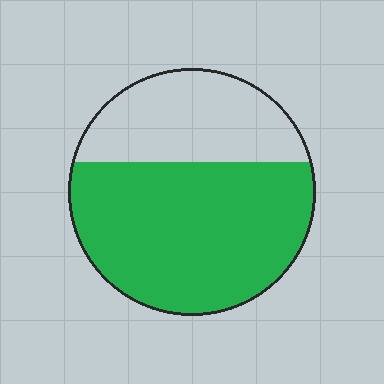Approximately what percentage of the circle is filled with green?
Approximately 65%.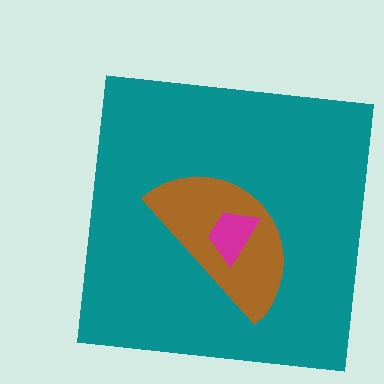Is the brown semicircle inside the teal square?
Yes.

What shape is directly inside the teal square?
The brown semicircle.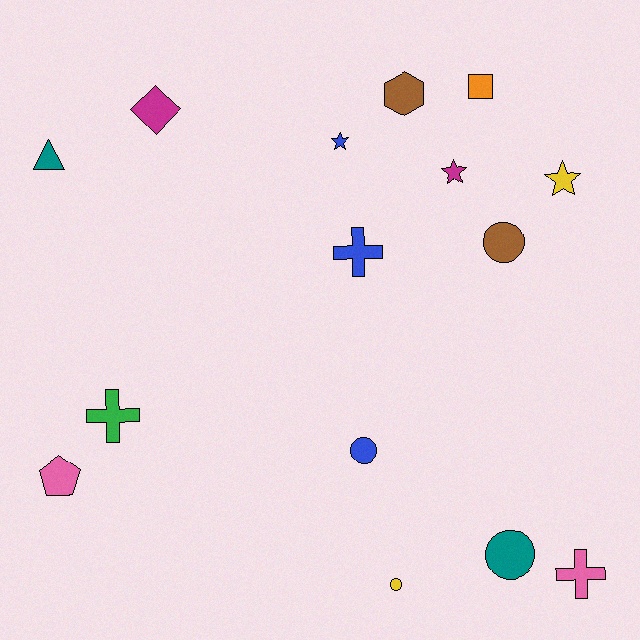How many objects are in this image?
There are 15 objects.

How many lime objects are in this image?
There are no lime objects.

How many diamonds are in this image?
There is 1 diamond.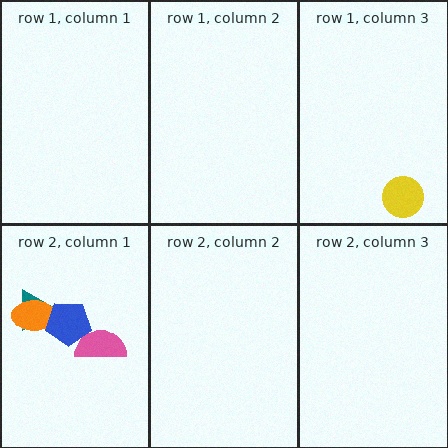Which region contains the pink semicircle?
The row 2, column 1 region.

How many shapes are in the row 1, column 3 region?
1.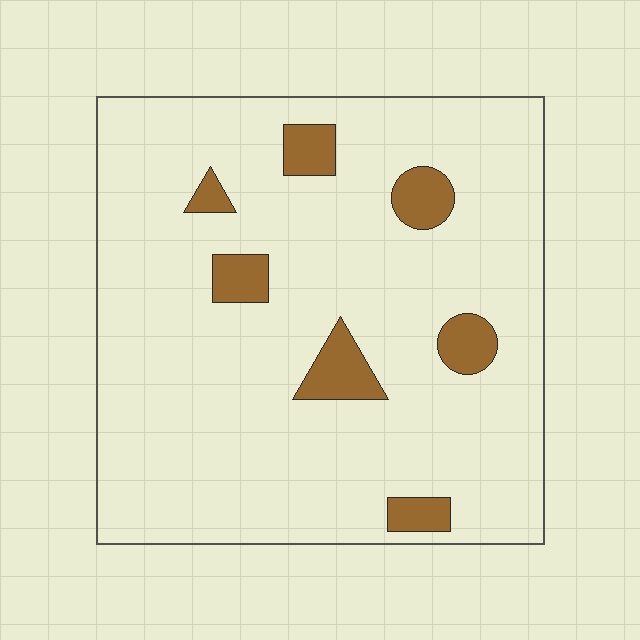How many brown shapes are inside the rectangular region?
7.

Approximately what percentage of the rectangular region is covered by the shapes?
Approximately 10%.